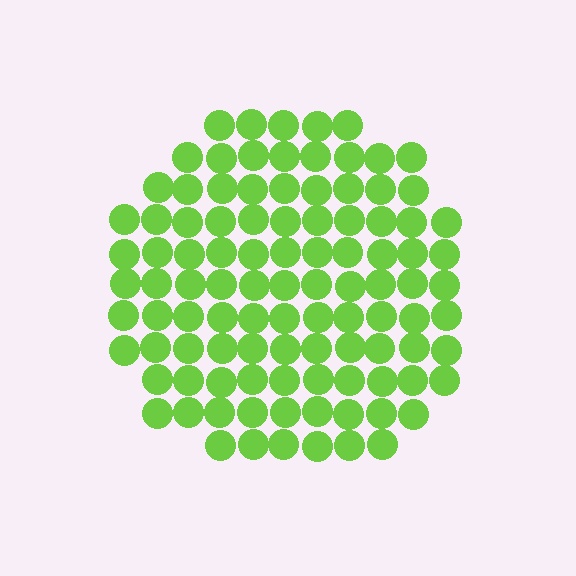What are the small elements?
The small elements are circles.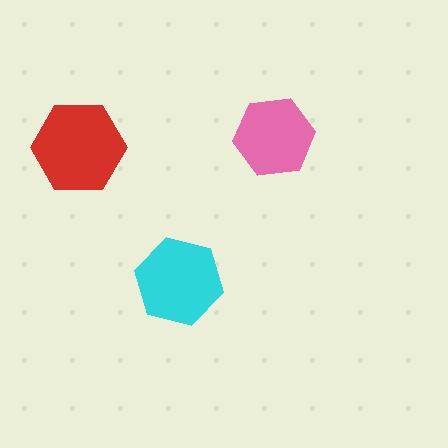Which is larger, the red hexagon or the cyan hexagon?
The red one.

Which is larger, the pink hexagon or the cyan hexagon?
The cyan one.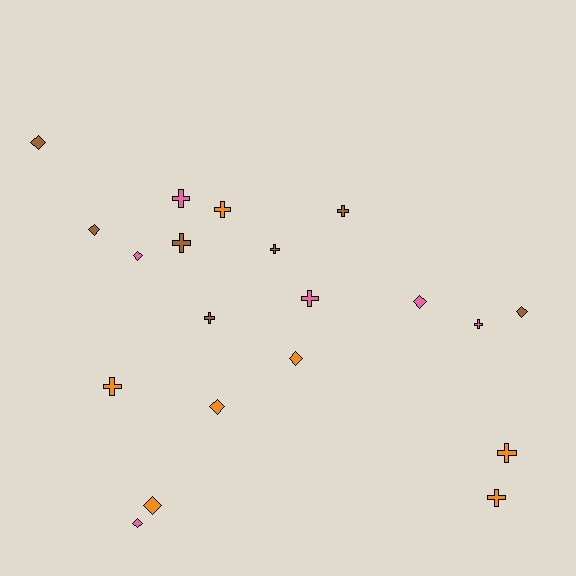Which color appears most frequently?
Orange, with 7 objects.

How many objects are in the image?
There are 20 objects.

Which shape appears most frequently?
Cross, with 11 objects.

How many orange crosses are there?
There are 4 orange crosses.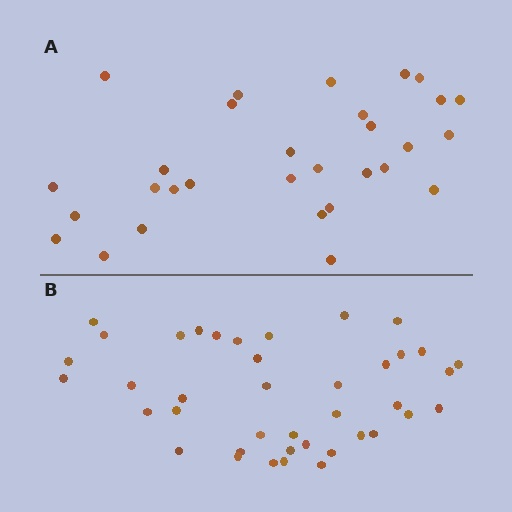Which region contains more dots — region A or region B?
Region B (the bottom region) has more dots.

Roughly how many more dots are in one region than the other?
Region B has roughly 10 or so more dots than region A.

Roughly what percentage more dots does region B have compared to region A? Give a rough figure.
About 35% more.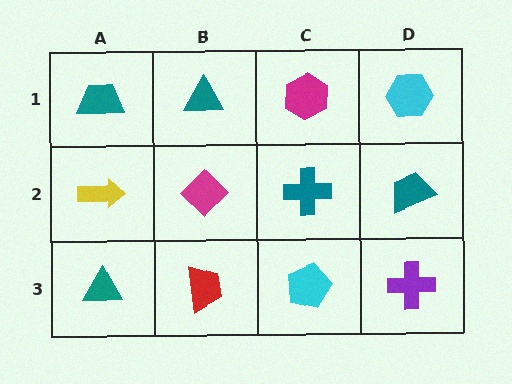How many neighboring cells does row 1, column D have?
2.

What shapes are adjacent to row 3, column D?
A teal trapezoid (row 2, column D), a cyan pentagon (row 3, column C).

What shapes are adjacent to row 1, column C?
A teal cross (row 2, column C), a teal triangle (row 1, column B), a cyan hexagon (row 1, column D).